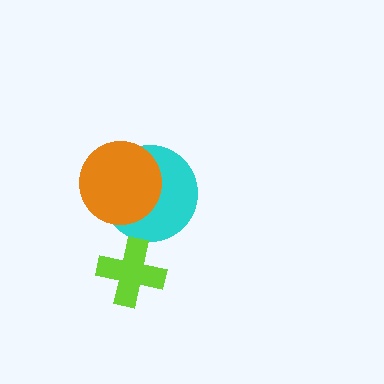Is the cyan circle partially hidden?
Yes, it is partially covered by another shape.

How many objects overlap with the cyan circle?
1 object overlaps with the cyan circle.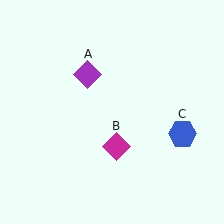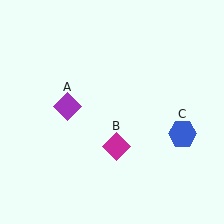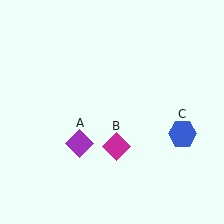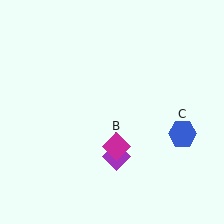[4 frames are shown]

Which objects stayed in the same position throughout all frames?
Magenta diamond (object B) and blue hexagon (object C) remained stationary.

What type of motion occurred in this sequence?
The purple diamond (object A) rotated counterclockwise around the center of the scene.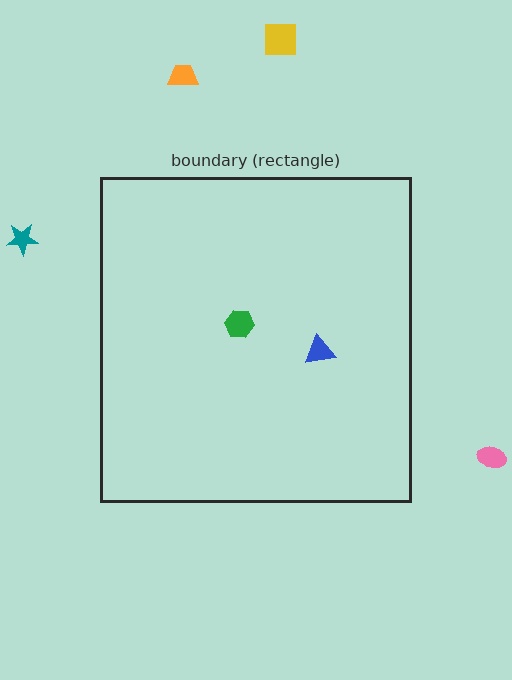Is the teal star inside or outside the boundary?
Outside.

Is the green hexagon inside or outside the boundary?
Inside.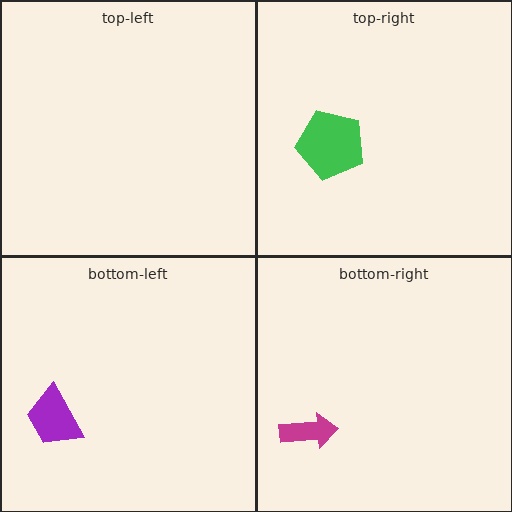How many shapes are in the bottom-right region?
1.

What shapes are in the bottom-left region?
The purple trapezoid.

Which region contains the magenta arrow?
The bottom-right region.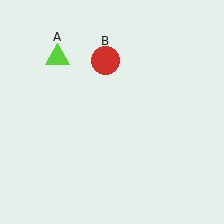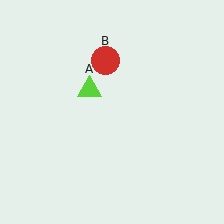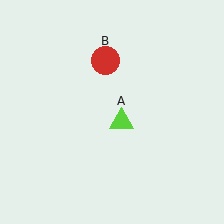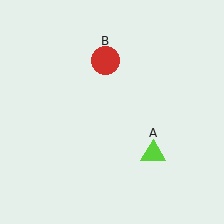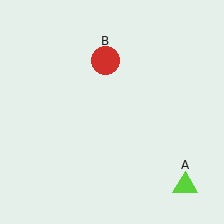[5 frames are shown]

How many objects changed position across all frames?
1 object changed position: lime triangle (object A).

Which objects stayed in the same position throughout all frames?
Red circle (object B) remained stationary.